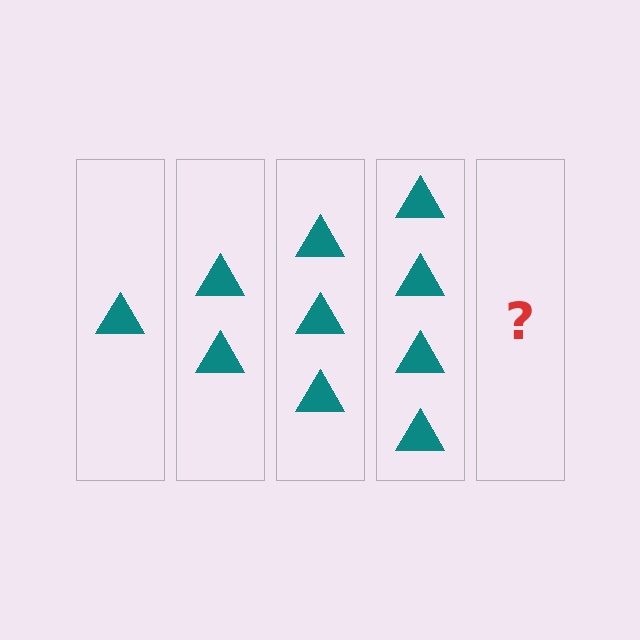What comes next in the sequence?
The next element should be 5 triangles.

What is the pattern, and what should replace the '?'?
The pattern is that each step adds one more triangle. The '?' should be 5 triangles.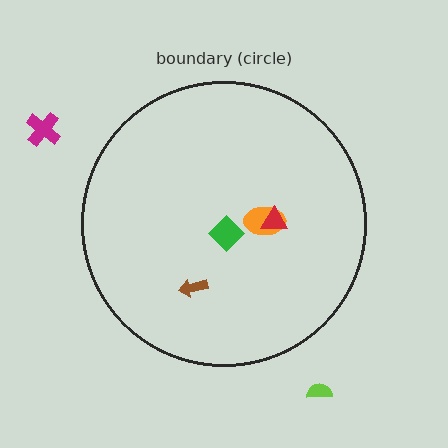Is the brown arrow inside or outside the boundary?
Inside.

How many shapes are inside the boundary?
4 inside, 2 outside.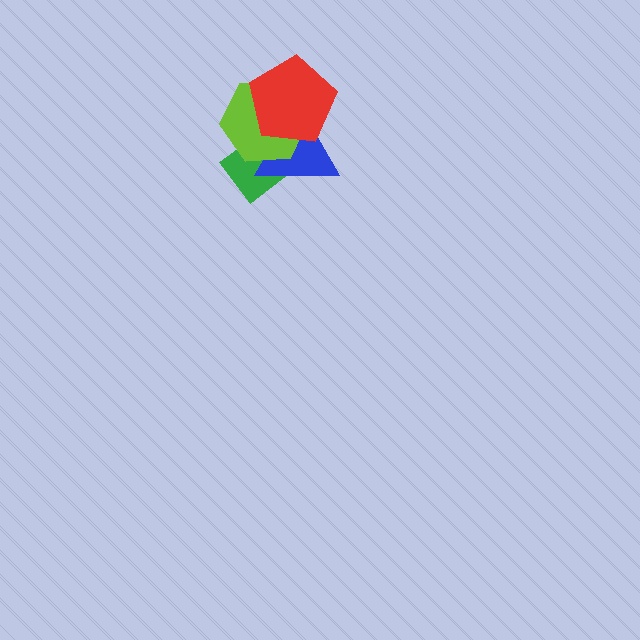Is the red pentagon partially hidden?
No, no other shape covers it.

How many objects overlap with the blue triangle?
3 objects overlap with the blue triangle.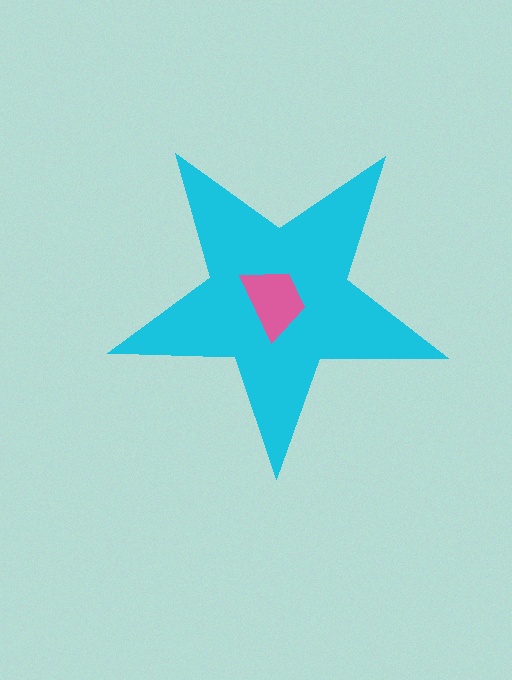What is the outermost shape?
The cyan star.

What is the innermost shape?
The pink trapezoid.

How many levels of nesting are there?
2.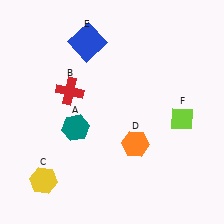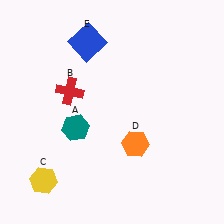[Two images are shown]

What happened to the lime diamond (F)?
The lime diamond (F) was removed in Image 2. It was in the bottom-right area of Image 1.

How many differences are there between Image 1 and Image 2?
There is 1 difference between the two images.